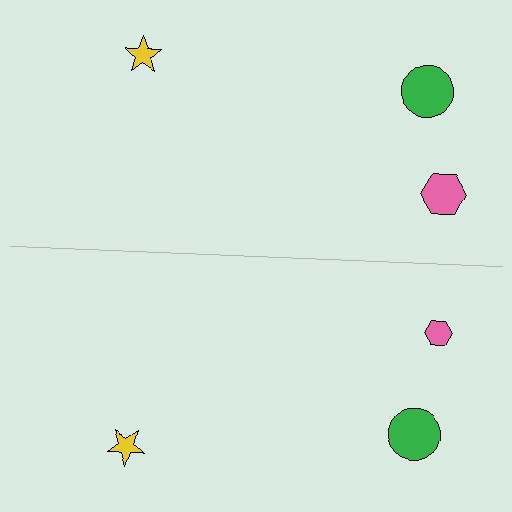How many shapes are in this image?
There are 6 shapes in this image.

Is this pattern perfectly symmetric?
No, the pattern is not perfectly symmetric. The pink hexagon on the bottom side has a different size than its mirror counterpart.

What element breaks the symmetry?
The pink hexagon on the bottom side has a different size than its mirror counterpart.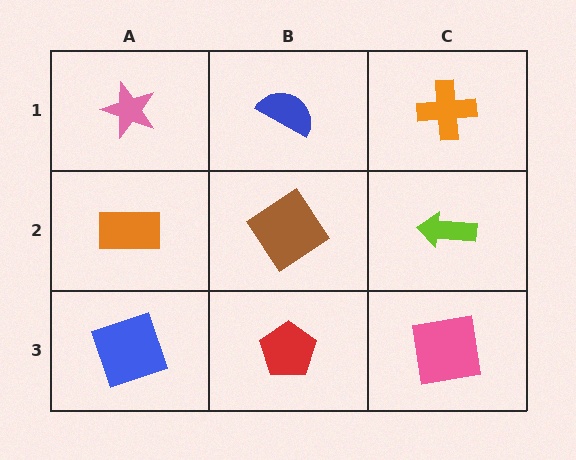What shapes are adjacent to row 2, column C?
An orange cross (row 1, column C), a pink square (row 3, column C), a brown diamond (row 2, column B).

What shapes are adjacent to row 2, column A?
A pink star (row 1, column A), a blue square (row 3, column A), a brown diamond (row 2, column B).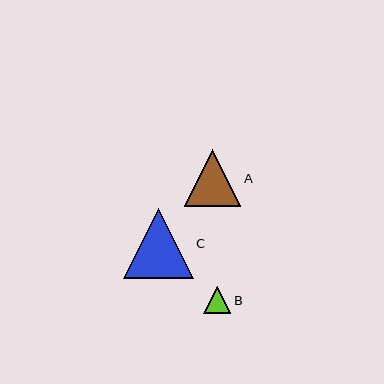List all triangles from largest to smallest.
From largest to smallest: C, A, B.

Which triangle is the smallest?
Triangle B is the smallest with a size of approximately 27 pixels.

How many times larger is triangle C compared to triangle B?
Triangle C is approximately 2.6 times the size of triangle B.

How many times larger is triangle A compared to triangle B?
Triangle A is approximately 2.1 times the size of triangle B.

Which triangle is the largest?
Triangle C is the largest with a size of approximately 70 pixels.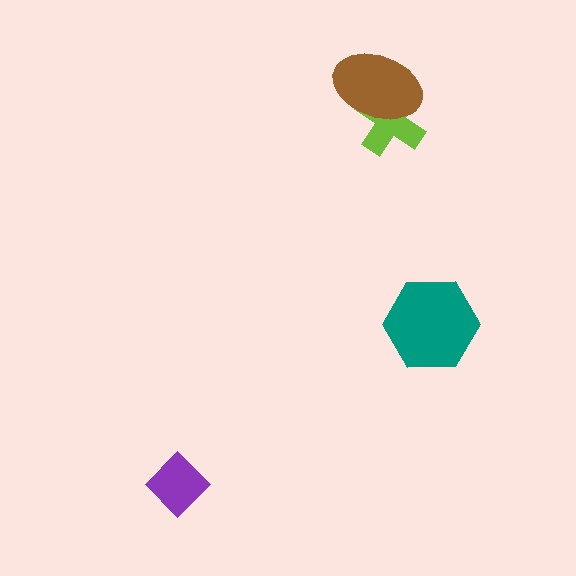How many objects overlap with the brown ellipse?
1 object overlaps with the brown ellipse.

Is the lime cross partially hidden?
Yes, it is partially covered by another shape.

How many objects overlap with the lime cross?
1 object overlaps with the lime cross.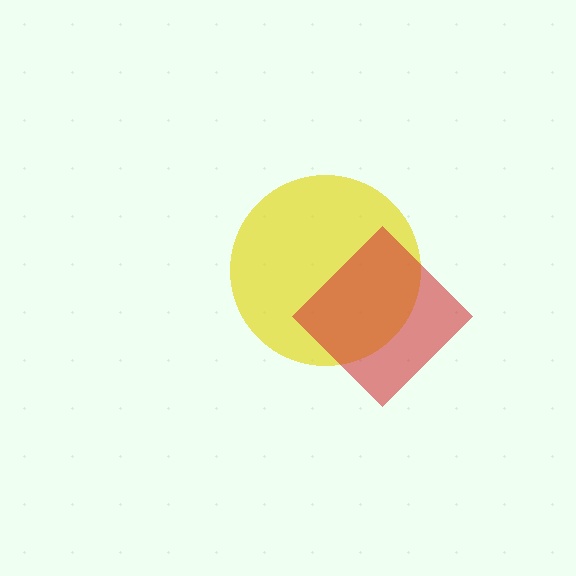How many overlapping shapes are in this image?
There are 2 overlapping shapes in the image.